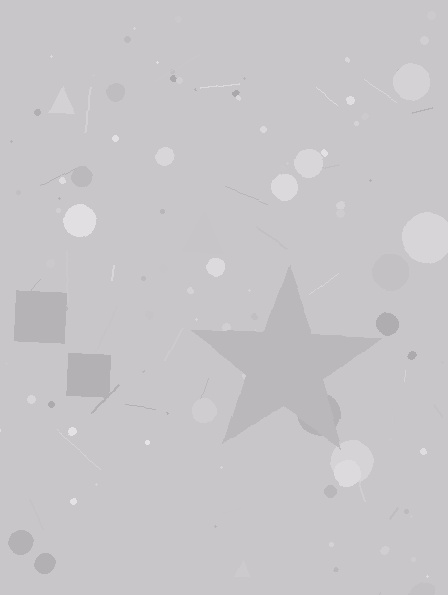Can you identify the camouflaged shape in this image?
The camouflaged shape is a star.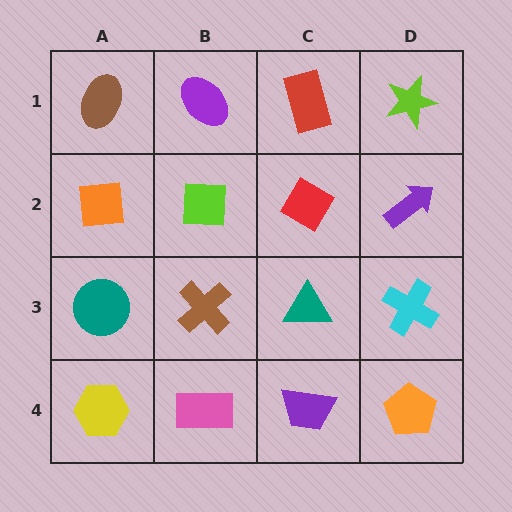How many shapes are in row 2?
4 shapes.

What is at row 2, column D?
A purple arrow.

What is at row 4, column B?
A pink rectangle.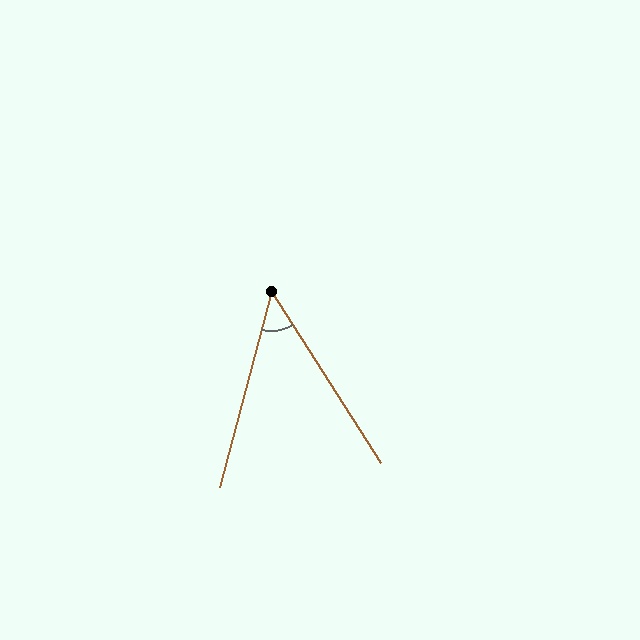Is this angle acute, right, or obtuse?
It is acute.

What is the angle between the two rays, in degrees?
Approximately 47 degrees.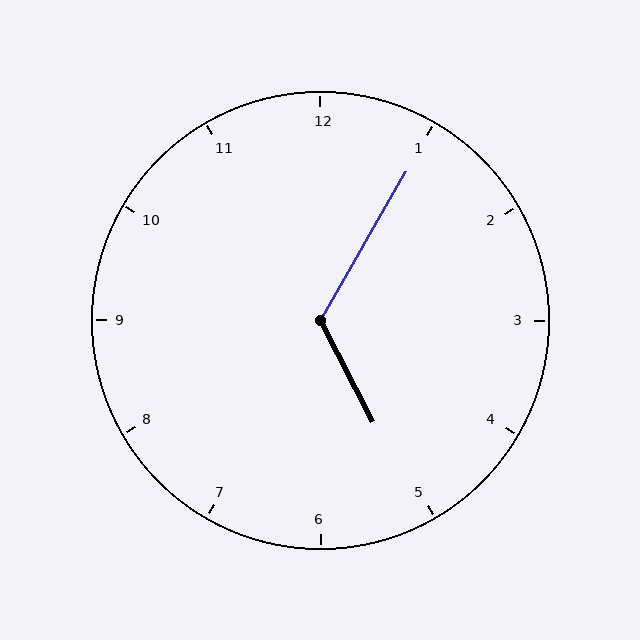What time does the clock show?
5:05.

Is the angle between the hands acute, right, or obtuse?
It is obtuse.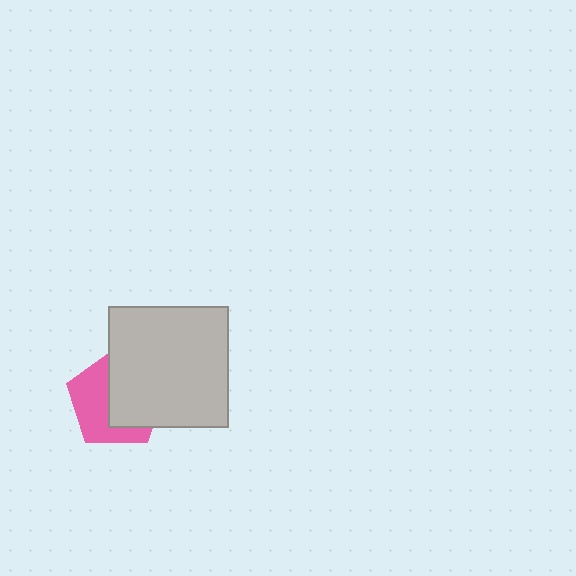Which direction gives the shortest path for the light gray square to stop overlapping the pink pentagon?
Moving right gives the shortest separation.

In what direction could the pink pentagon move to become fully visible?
The pink pentagon could move left. That would shift it out from behind the light gray square entirely.